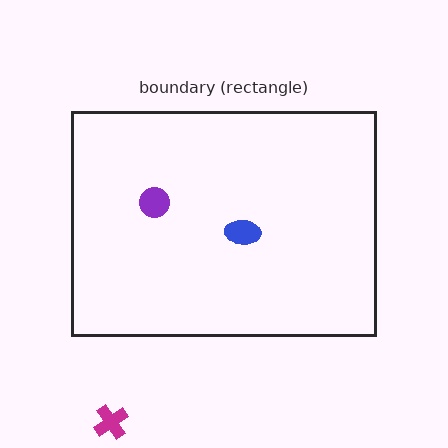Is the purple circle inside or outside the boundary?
Inside.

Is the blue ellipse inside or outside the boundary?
Inside.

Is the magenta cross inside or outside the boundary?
Outside.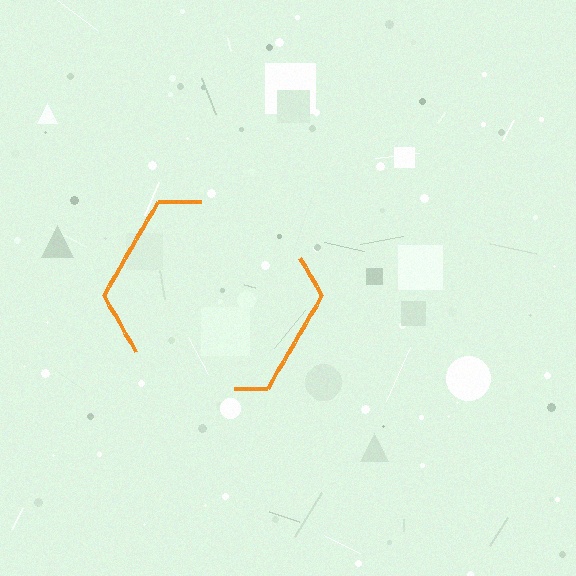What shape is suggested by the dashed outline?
The dashed outline suggests a hexagon.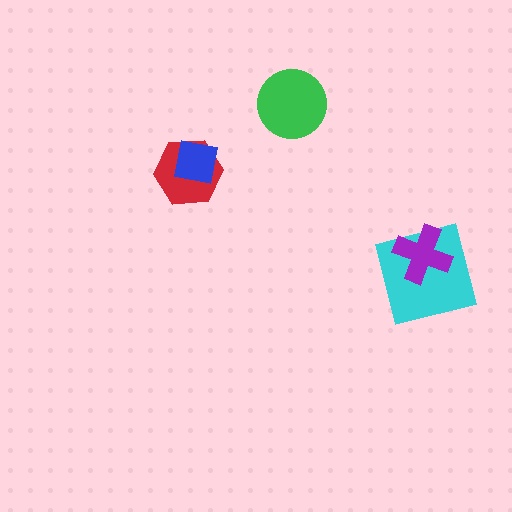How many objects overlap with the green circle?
0 objects overlap with the green circle.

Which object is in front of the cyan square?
The purple cross is in front of the cyan square.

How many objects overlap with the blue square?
1 object overlaps with the blue square.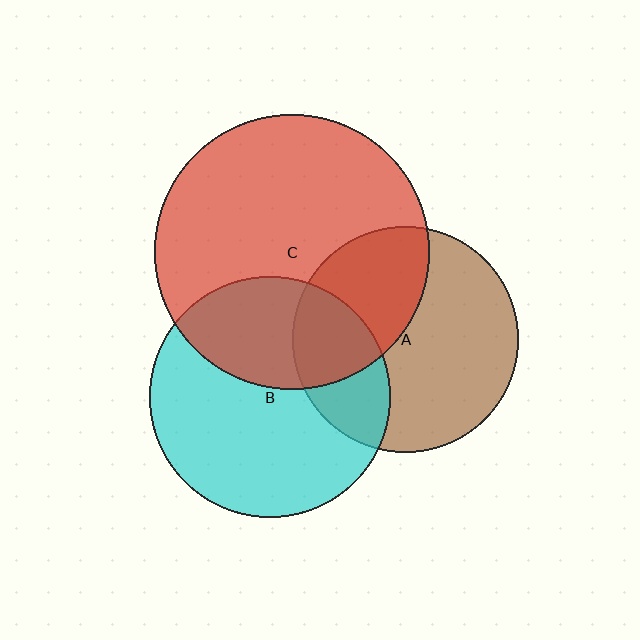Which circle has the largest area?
Circle C (red).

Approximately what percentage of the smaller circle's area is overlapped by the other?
Approximately 40%.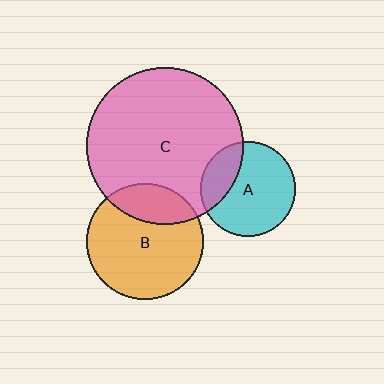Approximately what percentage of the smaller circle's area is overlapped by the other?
Approximately 25%.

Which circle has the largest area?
Circle C (pink).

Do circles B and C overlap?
Yes.